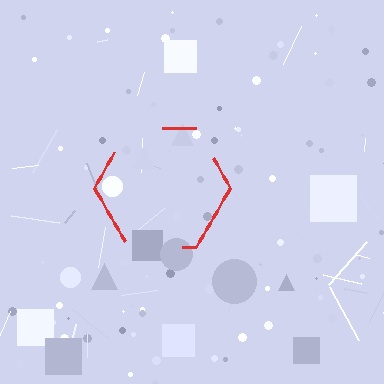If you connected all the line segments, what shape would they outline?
They would outline a hexagon.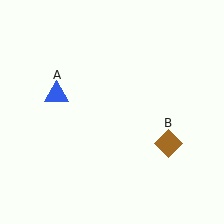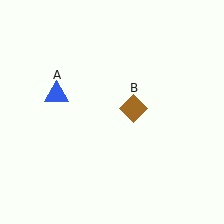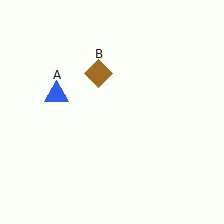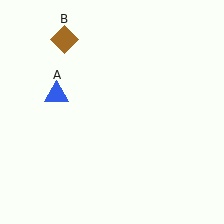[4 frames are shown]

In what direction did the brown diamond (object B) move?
The brown diamond (object B) moved up and to the left.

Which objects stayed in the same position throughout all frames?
Blue triangle (object A) remained stationary.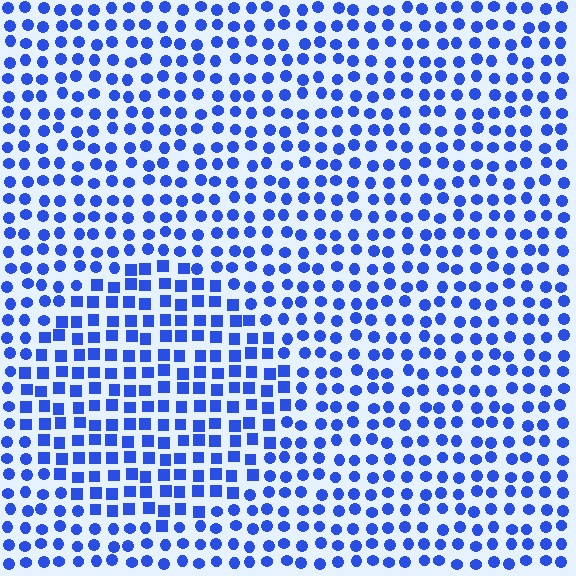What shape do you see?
I see a circle.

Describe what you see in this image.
The image is filled with small blue elements arranged in a uniform grid. A circle-shaped region contains squares, while the surrounding area contains circles. The boundary is defined purely by the change in element shape.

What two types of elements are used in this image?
The image uses squares inside the circle region and circles outside it.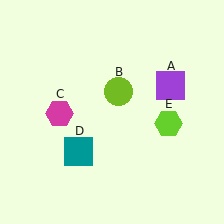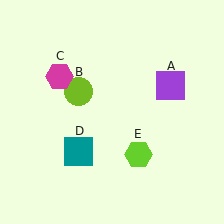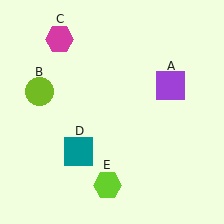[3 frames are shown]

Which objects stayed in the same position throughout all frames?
Purple square (object A) and teal square (object D) remained stationary.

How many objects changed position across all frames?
3 objects changed position: lime circle (object B), magenta hexagon (object C), lime hexagon (object E).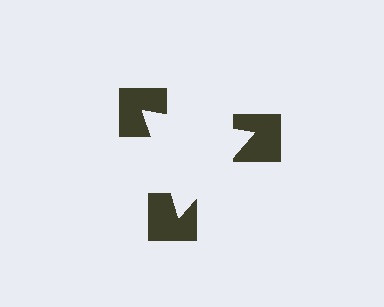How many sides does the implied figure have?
3 sides.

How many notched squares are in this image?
There are 3 — one at each vertex of the illusory triangle.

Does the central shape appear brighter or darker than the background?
It typically appears slightly brighter than the background, even though no actual brightness change is drawn.